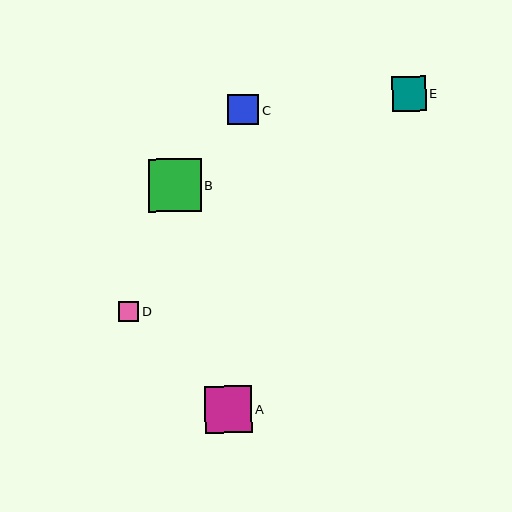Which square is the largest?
Square B is the largest with a size of approximately 53 pixels.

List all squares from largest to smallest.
From largest to smallest: B, A, E, C, D.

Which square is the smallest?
Square D is the smallest with a size of approximately 20 pixels.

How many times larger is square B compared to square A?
Square B is approximately 1.1 times the size of square A.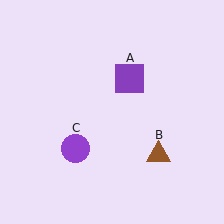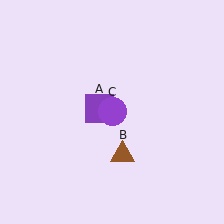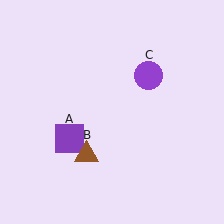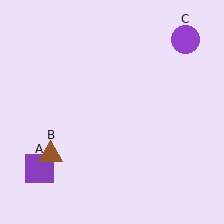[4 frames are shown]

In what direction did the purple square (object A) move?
The purple square (object A) moved down and to the left.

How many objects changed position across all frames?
3 objects changed position: purple square (object A), brown triangle (object B), purple circle (object C).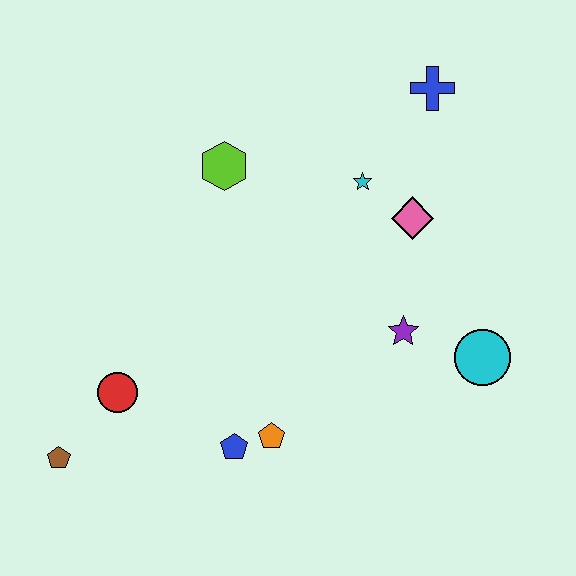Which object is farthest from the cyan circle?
The brown pentagon is farthest from the cyan circle.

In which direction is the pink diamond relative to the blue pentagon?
The pink diamond is above the blue pentagon.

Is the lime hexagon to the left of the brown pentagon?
No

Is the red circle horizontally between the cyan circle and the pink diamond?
No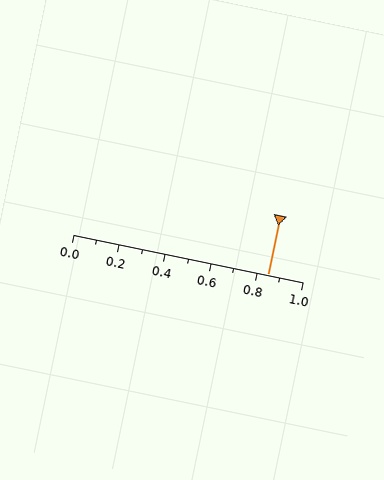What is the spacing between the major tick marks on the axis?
The major ticks are spaced 0.2 apart.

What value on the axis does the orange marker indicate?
The marker indicates approximately 0.85.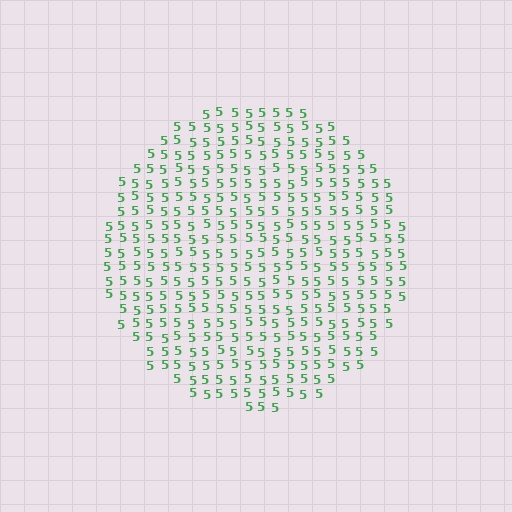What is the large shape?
The large shape is a circle.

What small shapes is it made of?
It is made of small digit 5's.